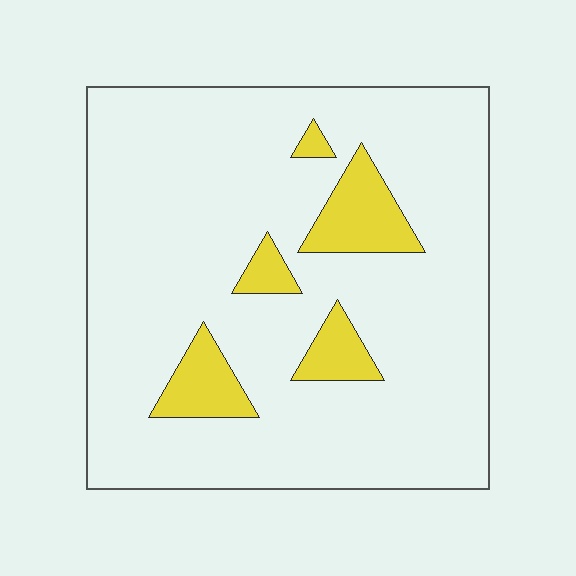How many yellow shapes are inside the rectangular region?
5.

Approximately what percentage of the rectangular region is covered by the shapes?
Approximately 10%.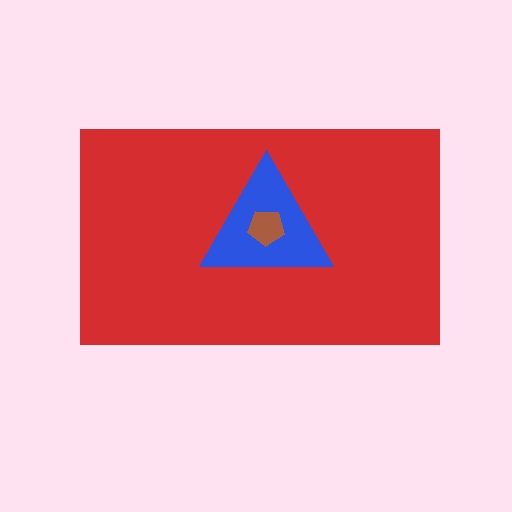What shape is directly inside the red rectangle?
The blue triangle.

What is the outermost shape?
The red rectangle.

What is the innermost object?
The brown pentagon.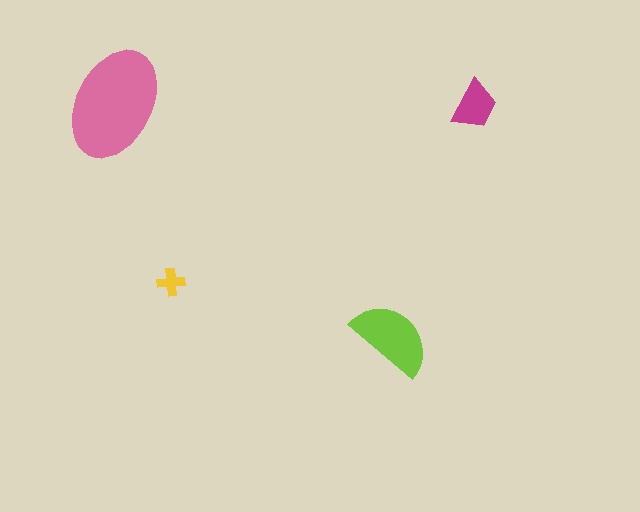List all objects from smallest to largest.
The yellow cross, the magenta trapezoid, the lime semicircle, the pink ellipse.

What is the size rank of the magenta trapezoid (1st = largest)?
3rd.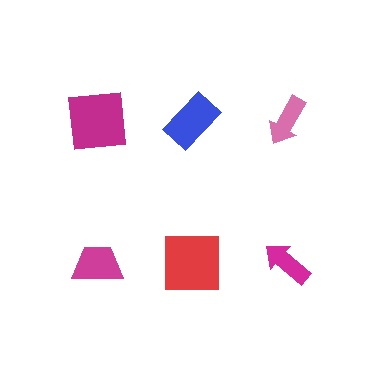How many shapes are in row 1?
3 shapes.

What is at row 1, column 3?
A pink arrow.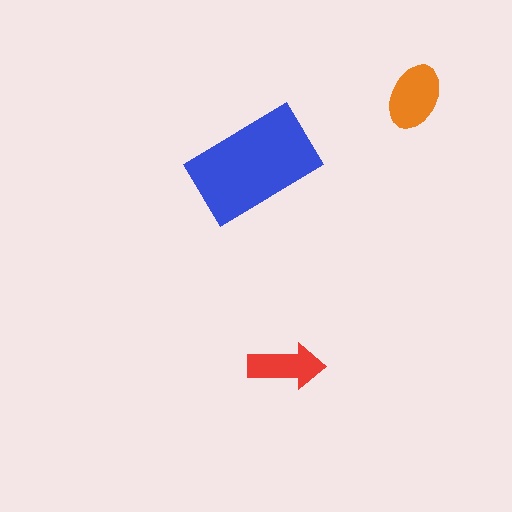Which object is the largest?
The blue rectangle.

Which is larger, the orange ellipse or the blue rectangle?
The blue rectangle.